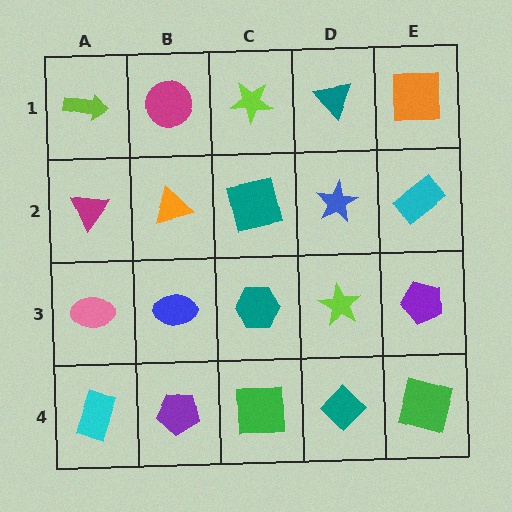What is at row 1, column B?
A magenta circle.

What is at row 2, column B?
An orange triangle.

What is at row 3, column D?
A lime star.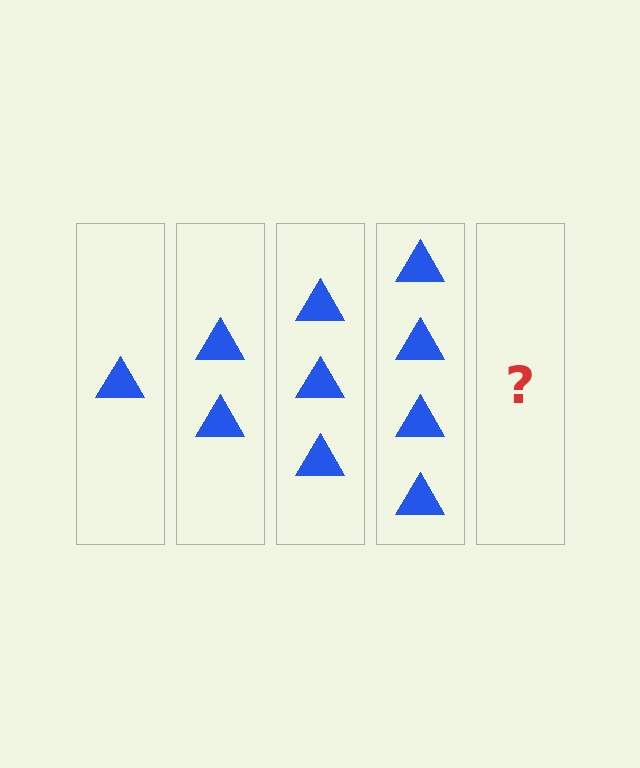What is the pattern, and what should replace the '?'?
The pattern is that each step adds one more triangle. The '?' should be 5 triangles.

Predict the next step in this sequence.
The next step is 5 triangles.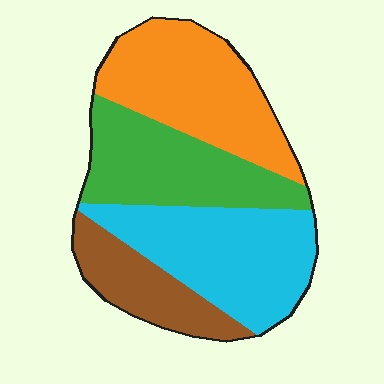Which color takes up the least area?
Brown, at roughly 15%.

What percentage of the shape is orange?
Orange takes up between a quarter and a half of the shape.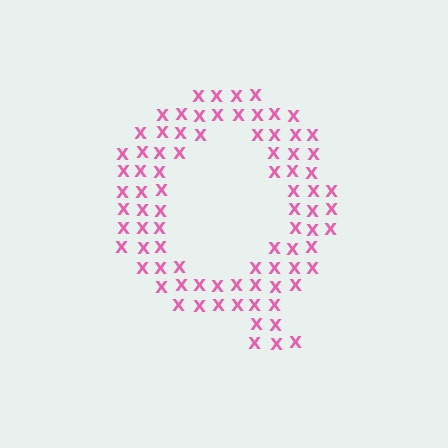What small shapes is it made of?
It is made of small letter X's.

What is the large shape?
The large shape is the letter Q.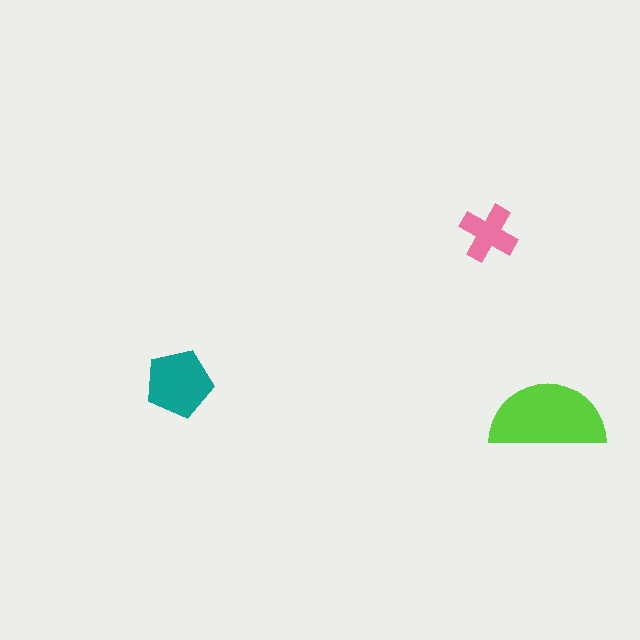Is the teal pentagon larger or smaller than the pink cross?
Larger.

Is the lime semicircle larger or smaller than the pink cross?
Larger.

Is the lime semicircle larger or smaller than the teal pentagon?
Larger.